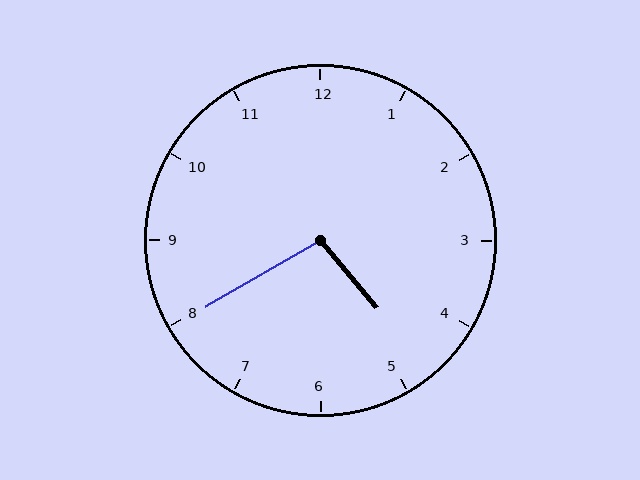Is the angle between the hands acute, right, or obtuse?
It is obtuse.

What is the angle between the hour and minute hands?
Approximately 100 degrees.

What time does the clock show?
4:40.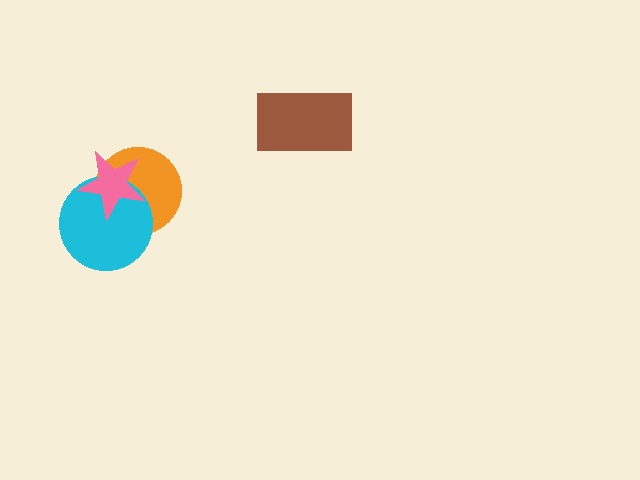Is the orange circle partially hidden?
Yes, it is partially covered by another shape.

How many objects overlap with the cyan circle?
2 objects overlap with the cyan circle.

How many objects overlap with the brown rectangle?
0 objects overlap with the brown rectangle.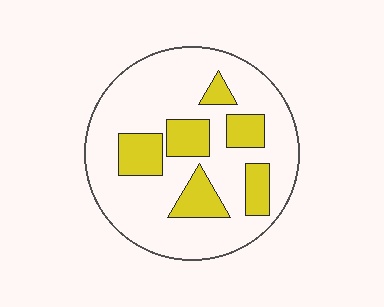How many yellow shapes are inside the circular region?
6.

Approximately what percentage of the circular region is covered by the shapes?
Approximately 25%.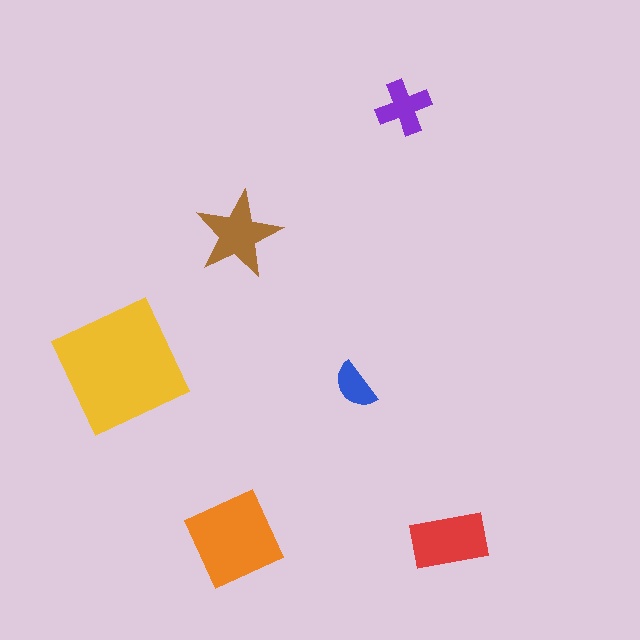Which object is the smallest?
The blue semicircle.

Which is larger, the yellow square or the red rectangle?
The yellow square.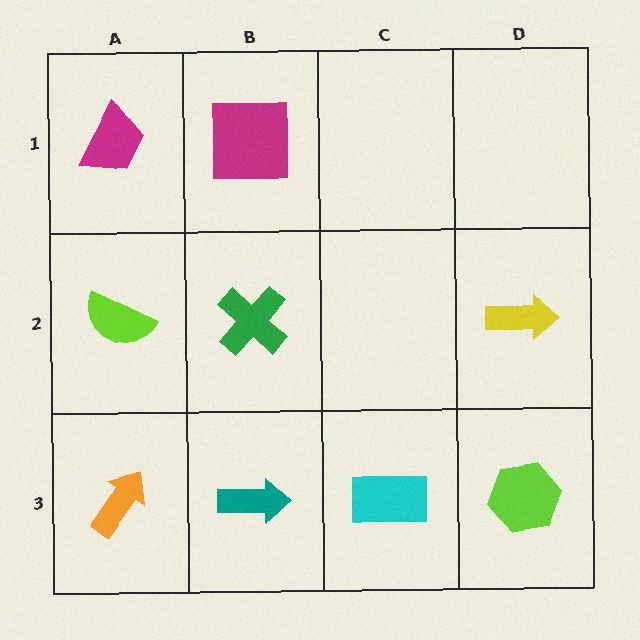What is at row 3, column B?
A teal arrow.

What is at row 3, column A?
An orange arrow.